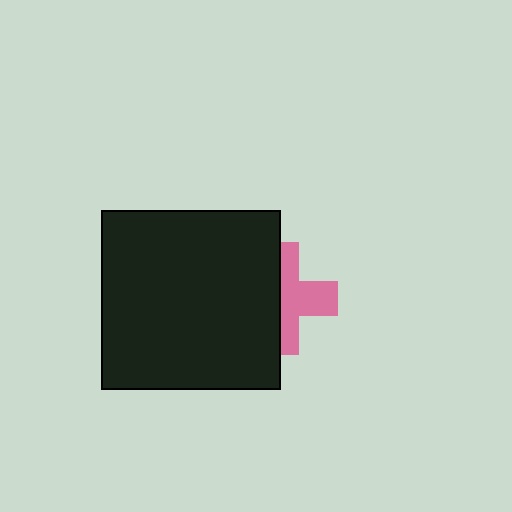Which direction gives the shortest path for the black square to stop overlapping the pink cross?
Moving left gives the shortest separation.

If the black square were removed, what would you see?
You would see the complete pink cross.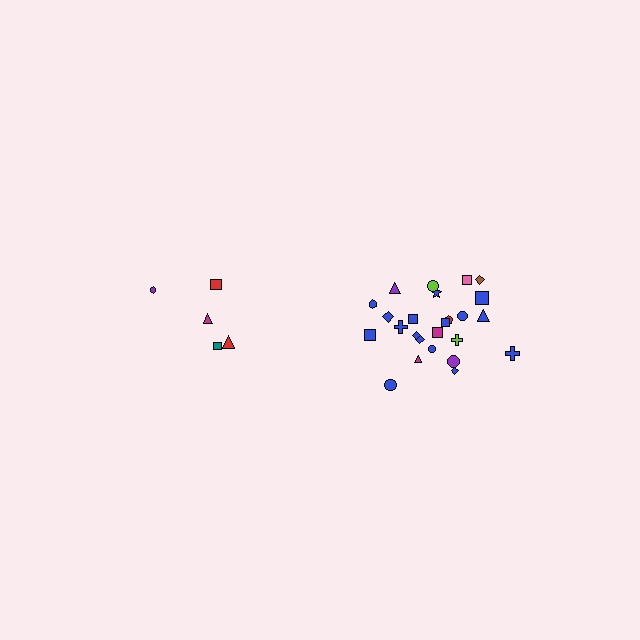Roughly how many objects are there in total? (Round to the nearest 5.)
Roughly 30 objects in total.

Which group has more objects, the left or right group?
The right group.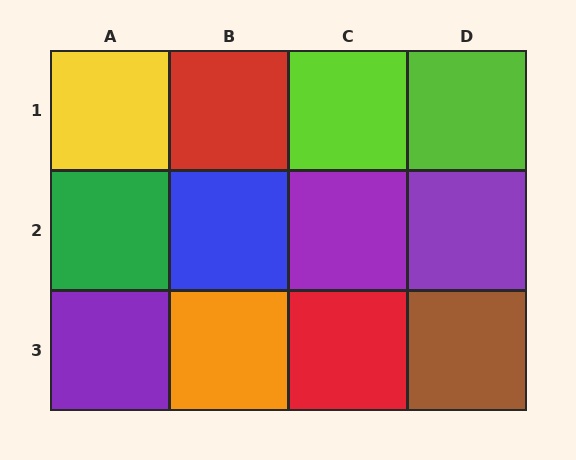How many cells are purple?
3 cells are purple.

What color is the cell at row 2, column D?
Purple.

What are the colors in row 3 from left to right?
Purple, orange, red, brown.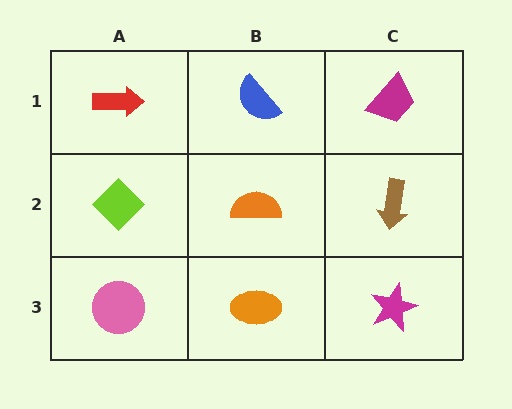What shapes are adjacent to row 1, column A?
A lime diamond (row 2, column A), a blue semicircle (row 1, column B).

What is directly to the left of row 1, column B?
A red arrow.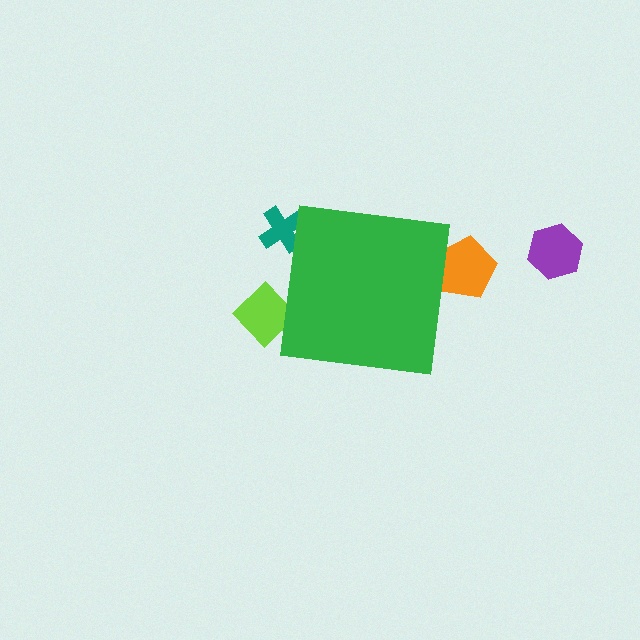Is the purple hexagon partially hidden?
No, the purple hexagon is fully visible.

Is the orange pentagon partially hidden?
Yes, the orange pentagon is partially hidden behind the green square.